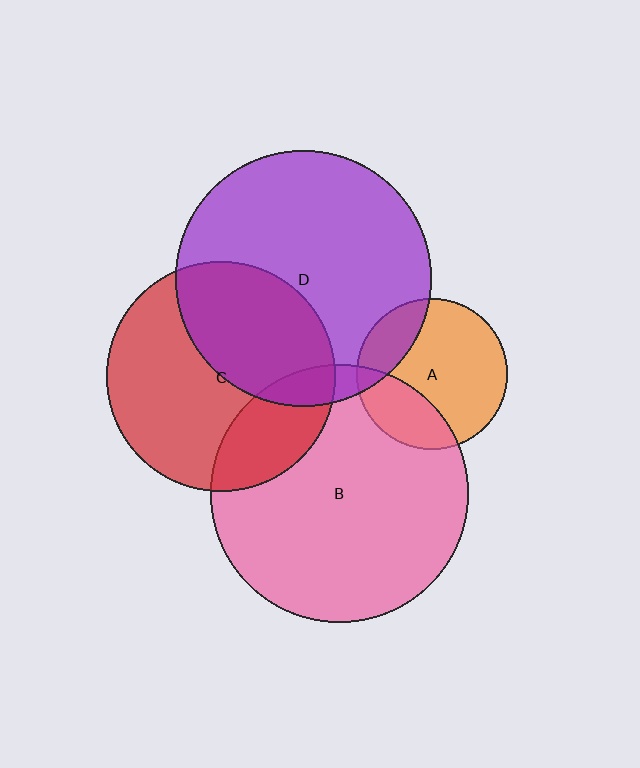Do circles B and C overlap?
Yes.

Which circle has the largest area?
Circle B (pink).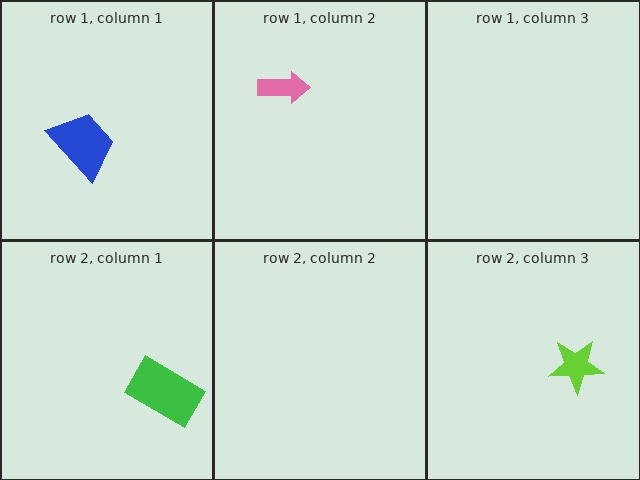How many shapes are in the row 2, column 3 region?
1.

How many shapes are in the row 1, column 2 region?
1.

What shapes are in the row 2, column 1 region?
The green rectangle.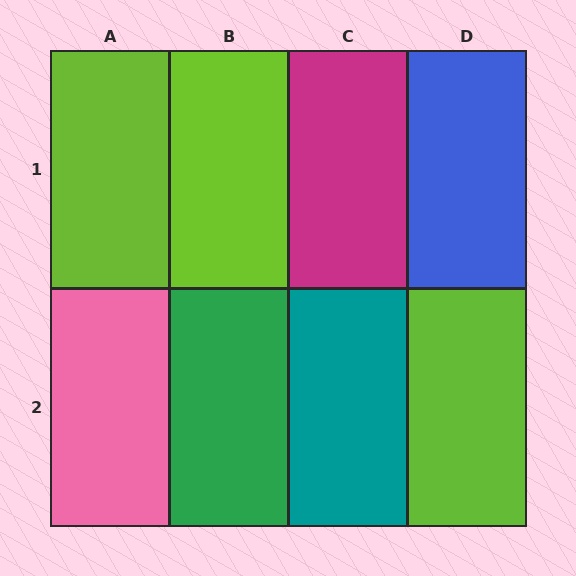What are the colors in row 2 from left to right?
Pink, green, teal, lime.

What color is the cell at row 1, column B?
Lime.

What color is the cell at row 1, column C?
Magenta.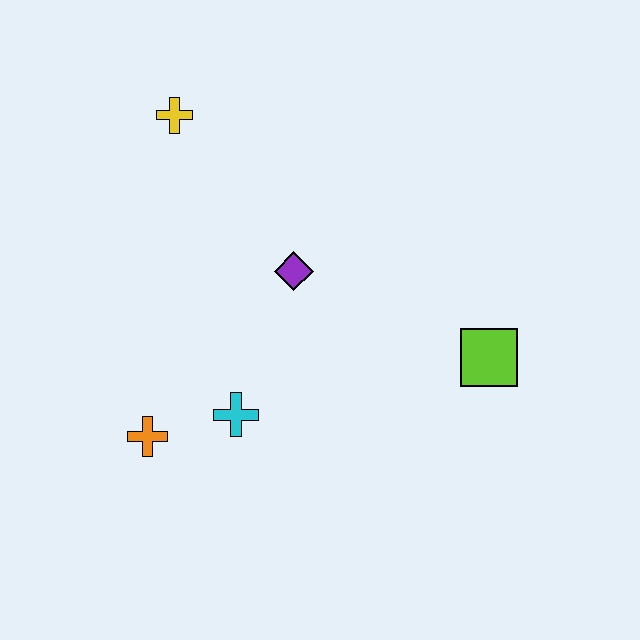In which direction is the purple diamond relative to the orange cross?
The purple diamond is above the orange cross.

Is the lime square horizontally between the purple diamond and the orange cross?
No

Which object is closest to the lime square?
The purple diamond is closest to the lime square.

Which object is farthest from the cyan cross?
The yellow cross is farthest from the cyan cross.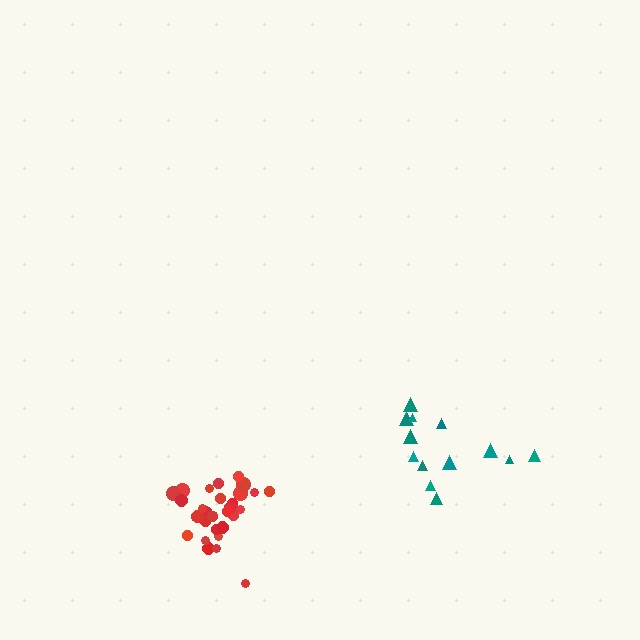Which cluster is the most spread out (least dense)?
Teal.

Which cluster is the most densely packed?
Red.